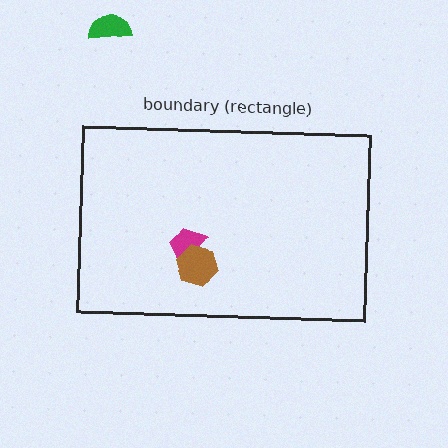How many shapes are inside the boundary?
2 inside, 1 outside.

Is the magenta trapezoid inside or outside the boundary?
Inside.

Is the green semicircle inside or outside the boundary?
Outside.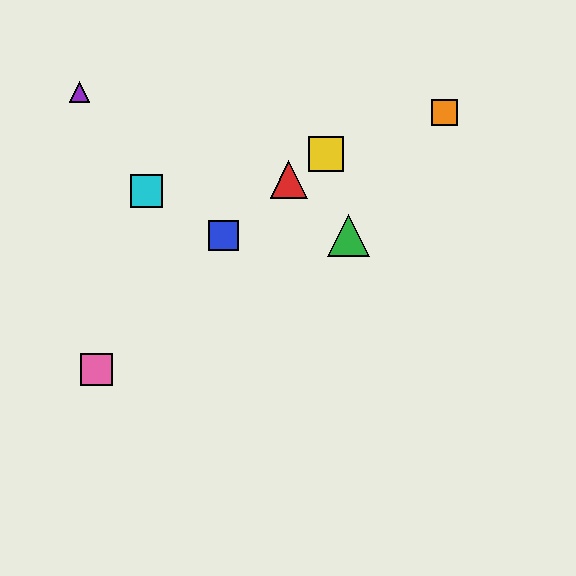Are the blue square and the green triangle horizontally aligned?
Yes, both are at y≈236.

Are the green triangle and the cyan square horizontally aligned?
No, the green triangle is at y≈236 and the cyan square is at y≈191.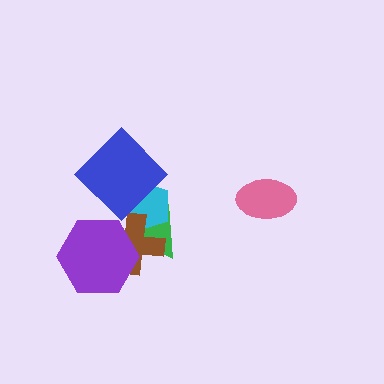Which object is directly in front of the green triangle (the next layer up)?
The cyan pentagon is directly in front of the green triangle.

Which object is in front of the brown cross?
The purple hexagon is in front of the brown cross.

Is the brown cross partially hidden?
Yes, it is partially covered by another shape.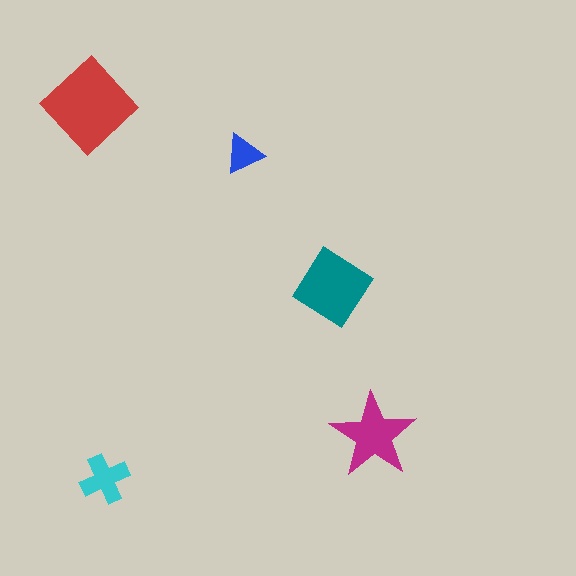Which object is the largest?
The red diamond.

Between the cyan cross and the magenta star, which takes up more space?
The magenta star.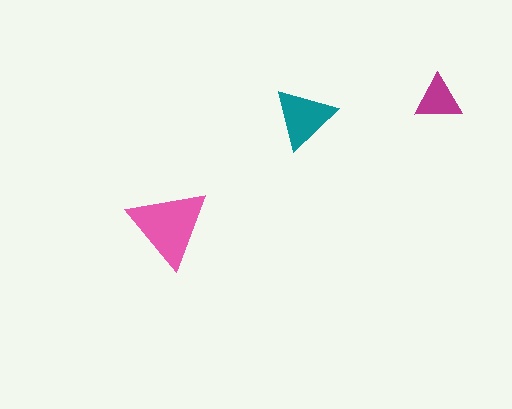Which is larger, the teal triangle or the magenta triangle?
The teal one.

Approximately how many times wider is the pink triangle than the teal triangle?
About 1.5 times wider.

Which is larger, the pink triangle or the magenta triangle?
The pink one.